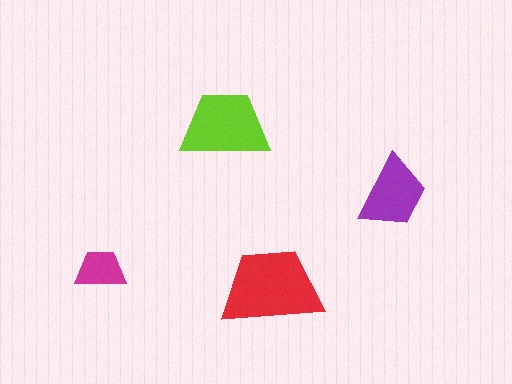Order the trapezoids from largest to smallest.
the red one, the lime one, the purple one, the magenta one.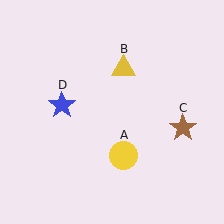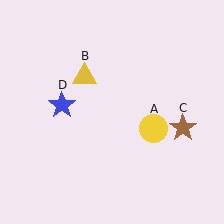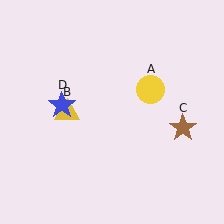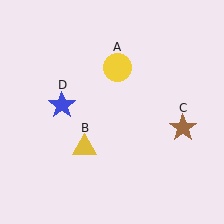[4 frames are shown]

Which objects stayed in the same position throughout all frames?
Brown star (object C) and blue star (object D) remained stationary.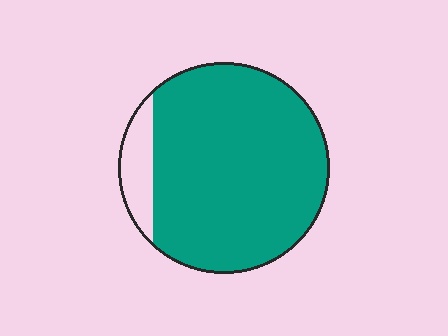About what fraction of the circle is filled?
About nine tenths (9/10).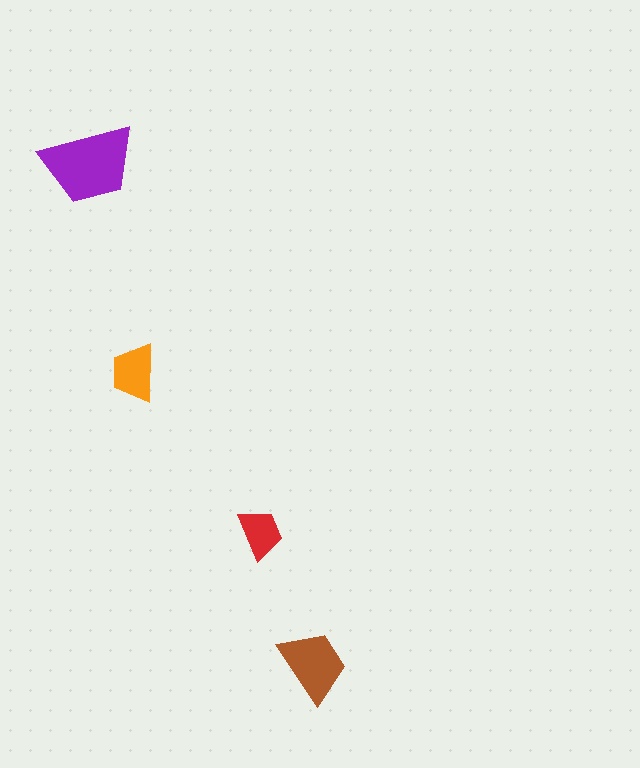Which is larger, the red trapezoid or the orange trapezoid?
The orange one.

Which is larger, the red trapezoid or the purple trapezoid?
The purple one.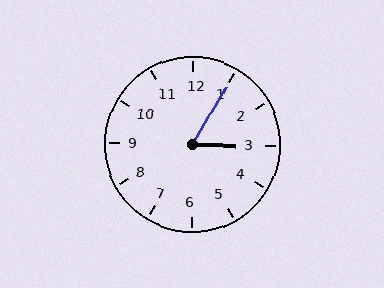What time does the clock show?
3:05.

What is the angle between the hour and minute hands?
Approximately 62 degrees.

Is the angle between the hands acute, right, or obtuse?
It is acute.